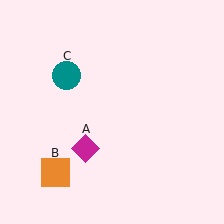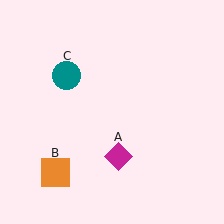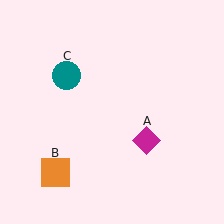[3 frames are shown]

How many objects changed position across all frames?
1 object changed position: magenta diamond (object A).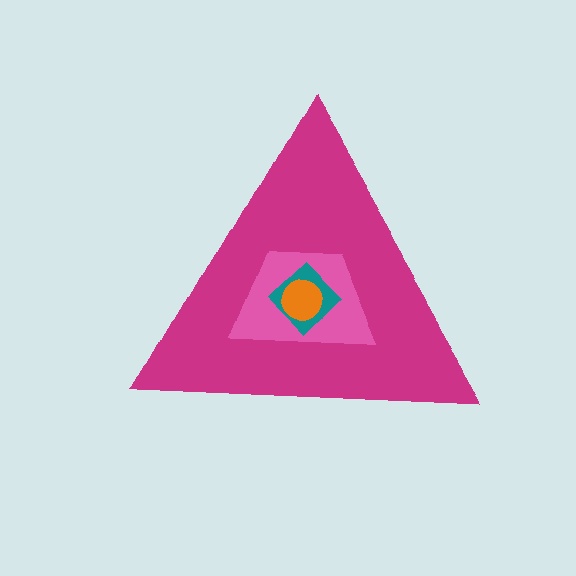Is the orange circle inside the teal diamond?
Yes.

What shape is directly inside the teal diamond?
The orange circle.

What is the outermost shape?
The magenta triangle.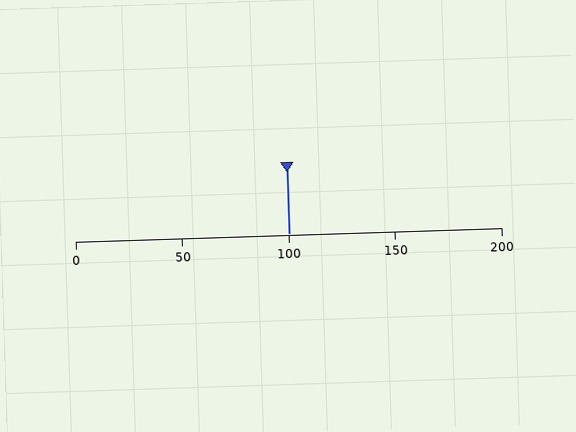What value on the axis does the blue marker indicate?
The marker indicates approximately 100.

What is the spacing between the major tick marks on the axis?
The major ticks are spaced 50 apart.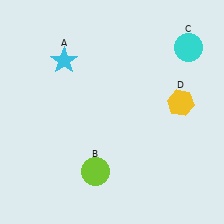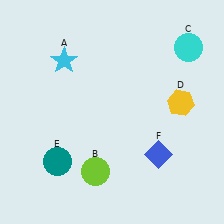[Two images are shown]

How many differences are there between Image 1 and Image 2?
There are 2 differences between the two images.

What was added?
A teal circle (E), a blue diamond (F) were added in Image 2.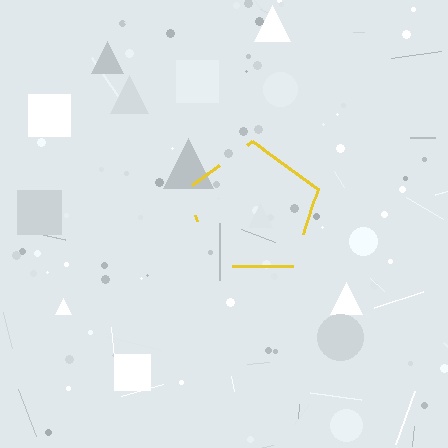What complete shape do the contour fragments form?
The contour fragments form a pentagon.